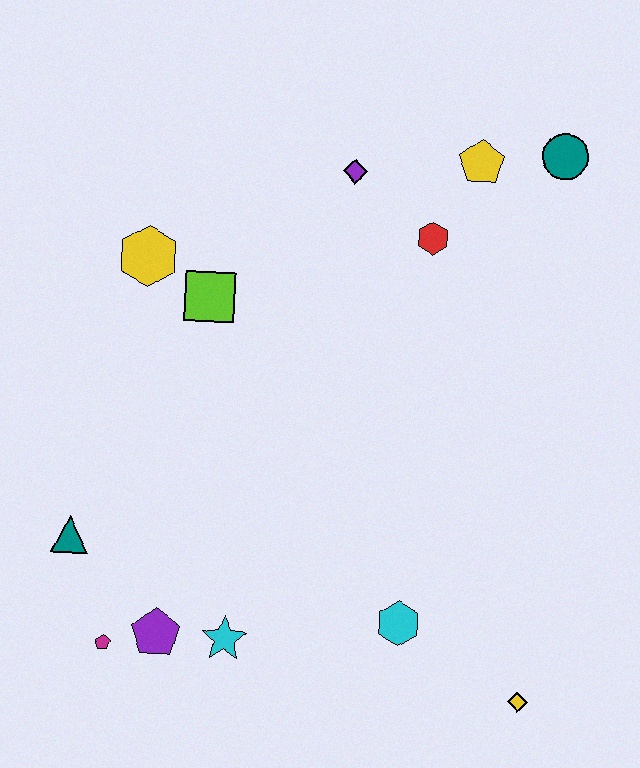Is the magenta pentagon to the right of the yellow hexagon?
No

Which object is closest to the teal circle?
The yellow pentagon is closest to the teal circle.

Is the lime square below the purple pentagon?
No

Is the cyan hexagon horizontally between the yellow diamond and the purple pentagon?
Yes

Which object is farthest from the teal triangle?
The teal circle is farthest from the teal triangle.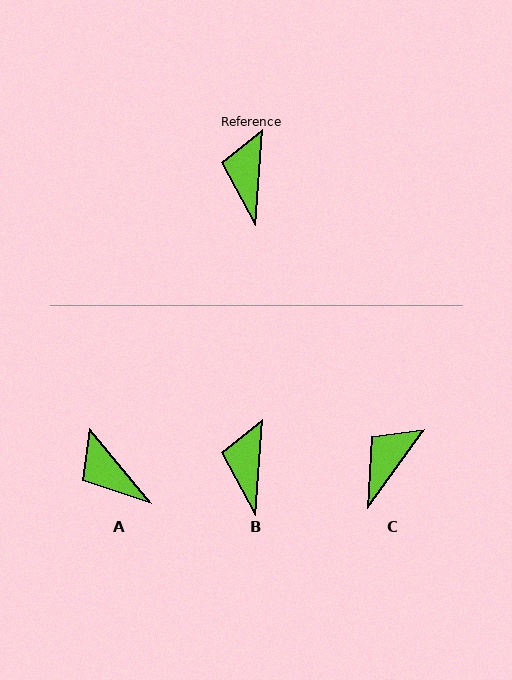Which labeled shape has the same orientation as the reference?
B.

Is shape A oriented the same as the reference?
No, it is off by about 43 degrees.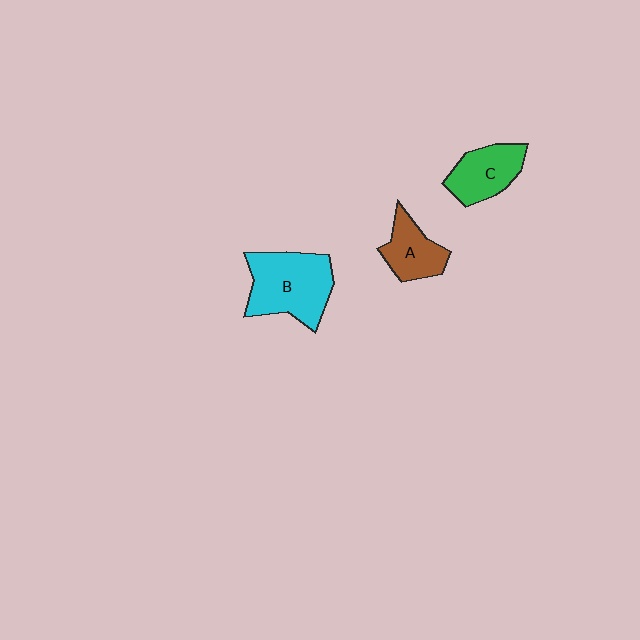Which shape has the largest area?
Shape B (cyan).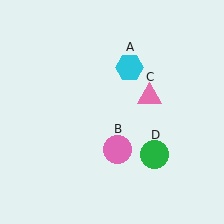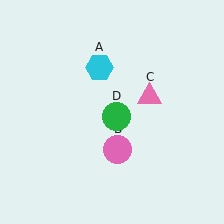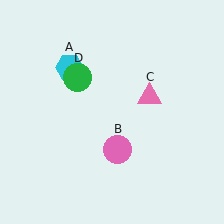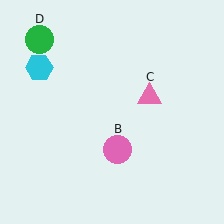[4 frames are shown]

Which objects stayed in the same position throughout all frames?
Pink circle (object B) and pink triangle (object C) remained stationary.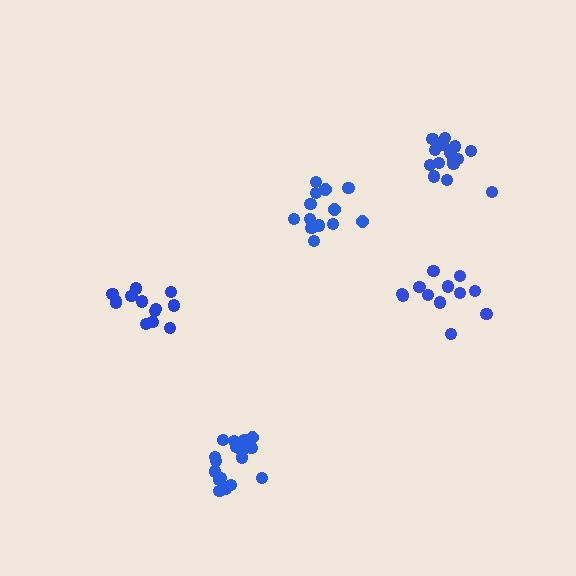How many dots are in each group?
Group 1: 13 dots, Group 2: 13 dots, Group 3: 15 dots, Group 4: 18 dots, Group 5: 12 dots (71 total).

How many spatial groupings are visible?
There are 5 spatial groupings.